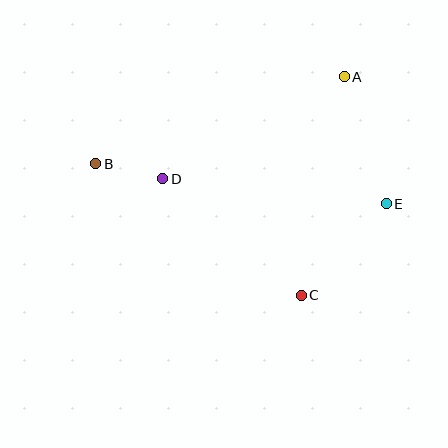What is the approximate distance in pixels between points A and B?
The distance between A and B is approximately 263 pixels.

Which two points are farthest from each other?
Points B and E are farthest from each other.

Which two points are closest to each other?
Points B and D are closest to each other.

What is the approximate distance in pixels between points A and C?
The distance between A and C is approximately 222 pixels.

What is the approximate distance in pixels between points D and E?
The distance between D and E is approximately 225 pixels.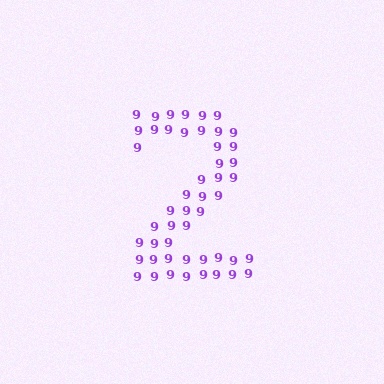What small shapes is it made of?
It is made of small digit 9's.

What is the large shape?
The large shape is the digit 2.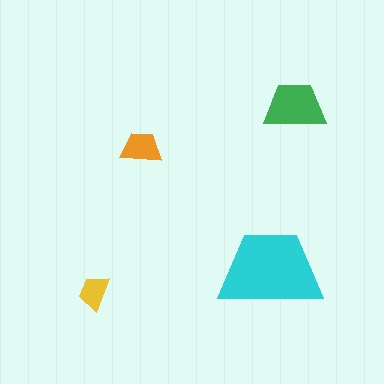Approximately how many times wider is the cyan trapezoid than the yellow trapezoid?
About 3 times wider.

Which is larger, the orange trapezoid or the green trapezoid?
The green one.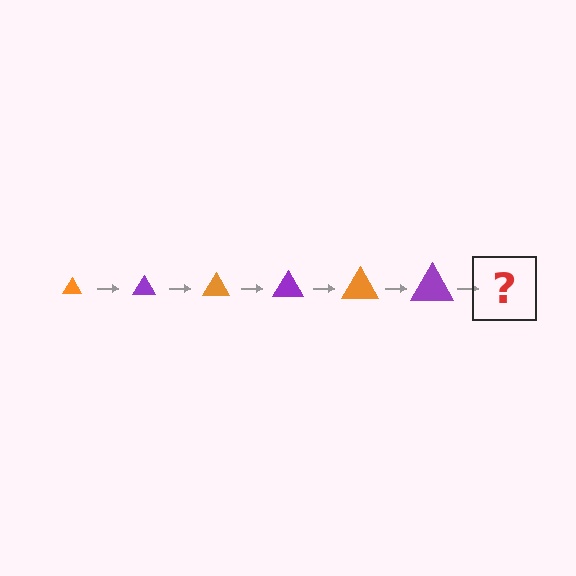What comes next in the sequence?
The next element should be an orange triangle, larger than the previous one.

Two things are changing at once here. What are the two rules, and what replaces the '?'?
The two rules are that the triangle grows larger each step and the color cycles through orange and purple. The '?' should be an orange triangle, larger than the previous one.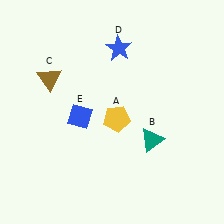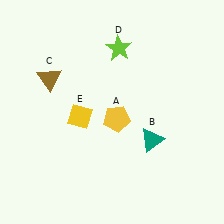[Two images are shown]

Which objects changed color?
D changed from blue to lime. E changed from blue to yellow.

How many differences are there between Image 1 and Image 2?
There are 2 differences between the two images.